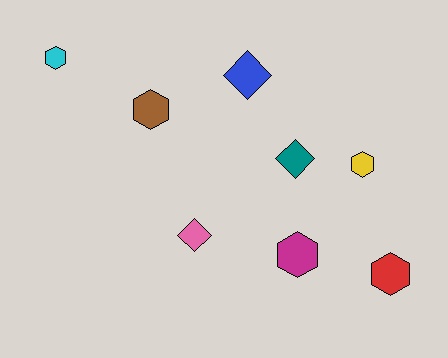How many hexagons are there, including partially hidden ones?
There are 5 hexagons.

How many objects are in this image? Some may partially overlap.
There are 8 objects.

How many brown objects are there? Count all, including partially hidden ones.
There is 1 brown object.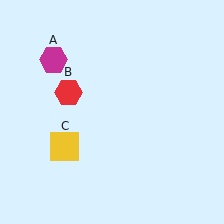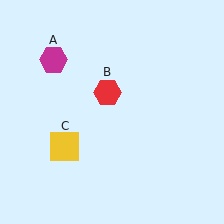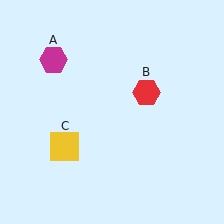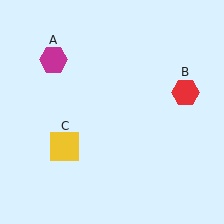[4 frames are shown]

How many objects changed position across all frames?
1 object changed position: red hexagon (object B).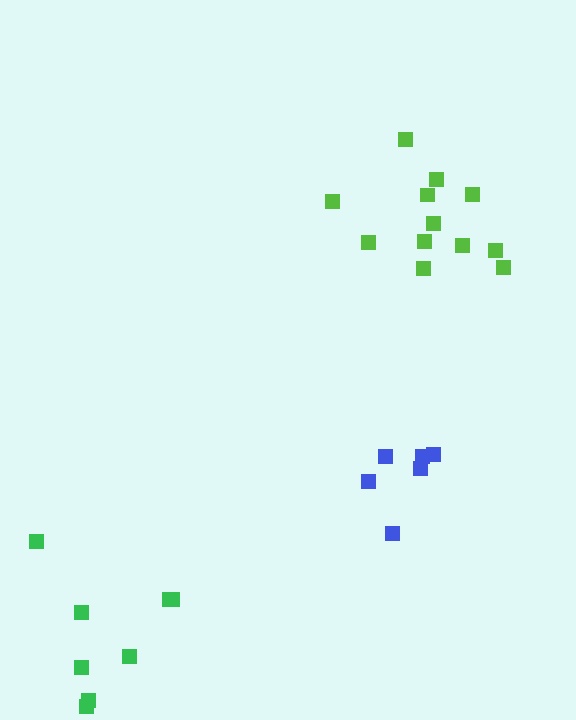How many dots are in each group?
Group 1: 8 dots, Group 2: 6 dots, Group 3: 12 dots (26 total).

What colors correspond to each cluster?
The clusters are colored: green, blue, lime.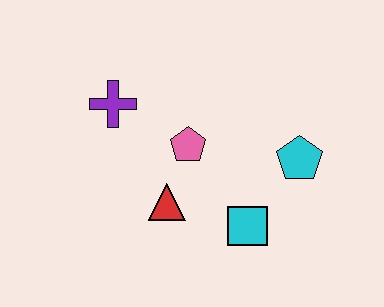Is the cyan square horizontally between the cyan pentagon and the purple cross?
Yes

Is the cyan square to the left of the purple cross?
No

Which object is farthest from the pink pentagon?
The cyan pentagon is farthest from the pink pentagon.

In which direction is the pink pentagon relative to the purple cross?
The pink pentagon is to the right of the purple cross.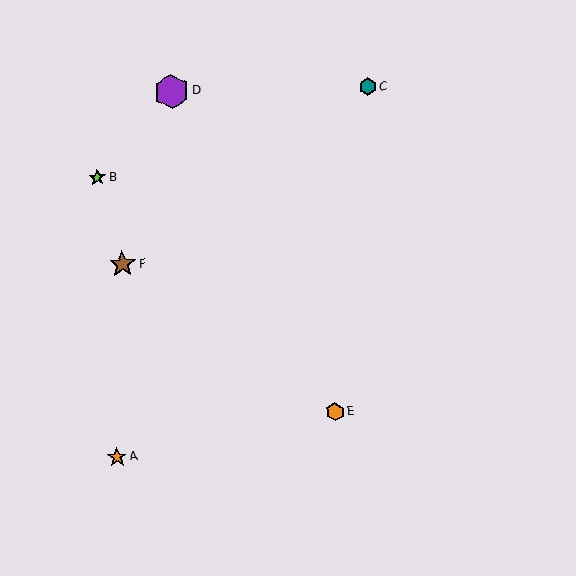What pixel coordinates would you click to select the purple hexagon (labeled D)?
Click at (171, 92) to select the purple hexagon D.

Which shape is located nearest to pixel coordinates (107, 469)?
The orange star (labeled A) at (117, 457) is nearest to that location.